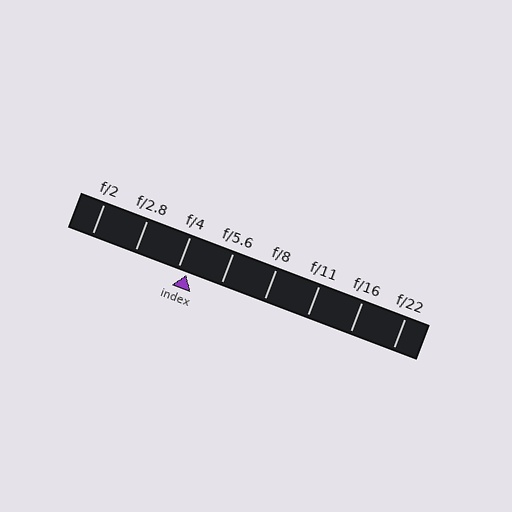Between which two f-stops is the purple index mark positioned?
The index mark is between f/4 and f/5.6.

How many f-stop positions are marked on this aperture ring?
There are 8 f-stop positions marked.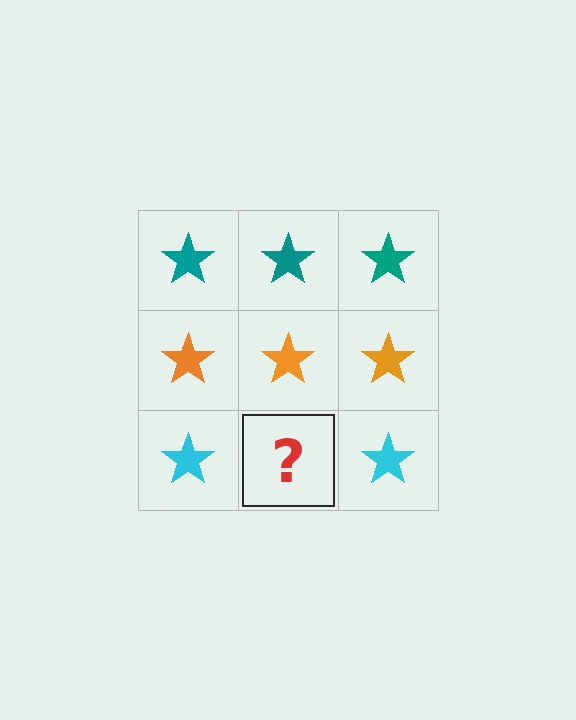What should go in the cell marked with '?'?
The missing cell should contain a cyan star.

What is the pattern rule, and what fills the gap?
The rule is that each row has a consistent color. The gap should be filled with a cyan star.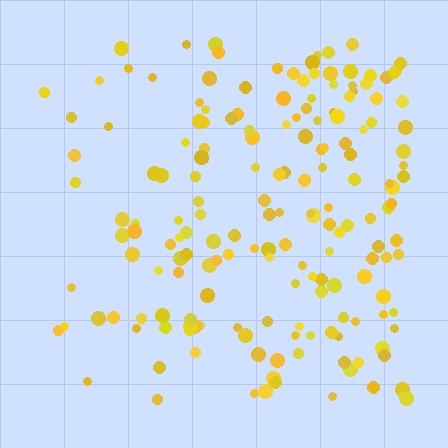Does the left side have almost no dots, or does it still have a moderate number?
Still a moderate number, just noticeably fewer than the right.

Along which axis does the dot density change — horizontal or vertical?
Horizontal.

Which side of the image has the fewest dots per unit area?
The left.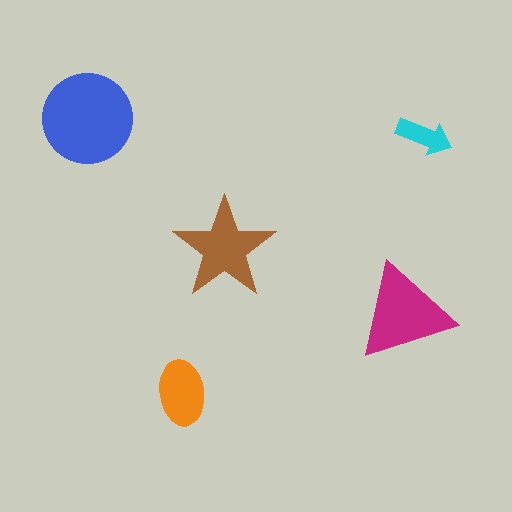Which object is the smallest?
The cyan arrow.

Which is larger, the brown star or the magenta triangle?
The magenta triangle.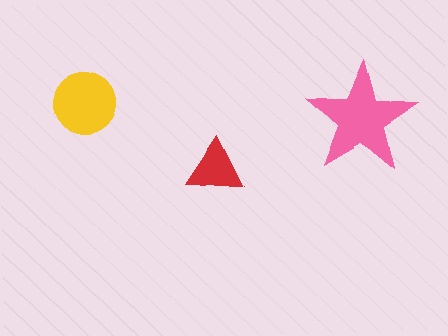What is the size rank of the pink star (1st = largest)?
1st.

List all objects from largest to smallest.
The pink star, the yellow circle, the red triangle.